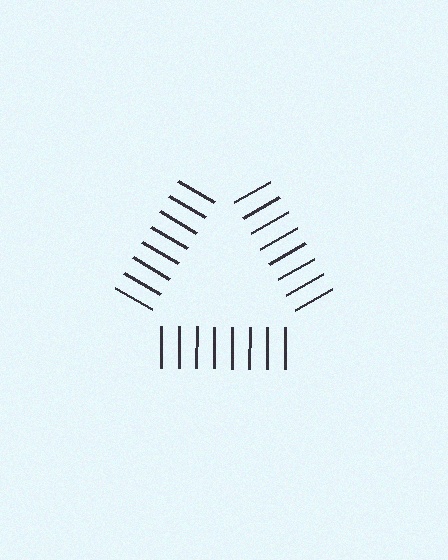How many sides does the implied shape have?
3 sides — the line-ends trace a triangle.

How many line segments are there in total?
24 — 8 along each of the 3 edges.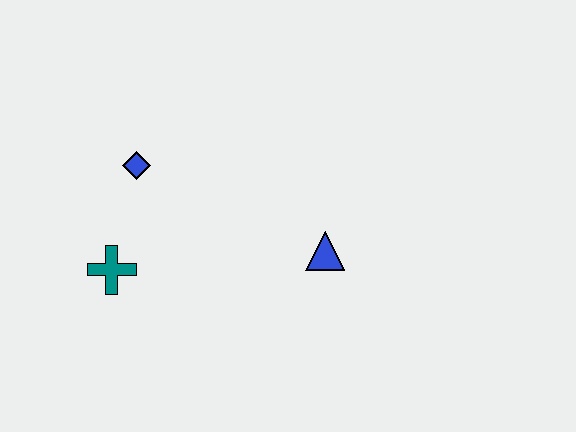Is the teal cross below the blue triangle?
Yes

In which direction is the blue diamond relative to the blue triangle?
The blue diamond is to the left of the blue triangle.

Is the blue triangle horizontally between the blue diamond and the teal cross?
No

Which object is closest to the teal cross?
The blue diamond is closest to the teal cross.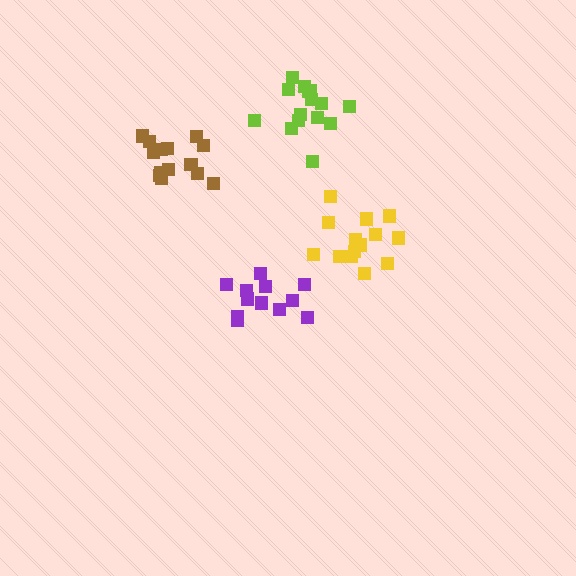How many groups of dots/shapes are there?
There are 4 groups.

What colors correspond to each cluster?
The clusters are colored: brown, lime, yellow, purple.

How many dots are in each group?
Group 1: 14 dots, Group 2: 15 dots, Group 3: 14 dots, Group 4: 12 dots (55 total).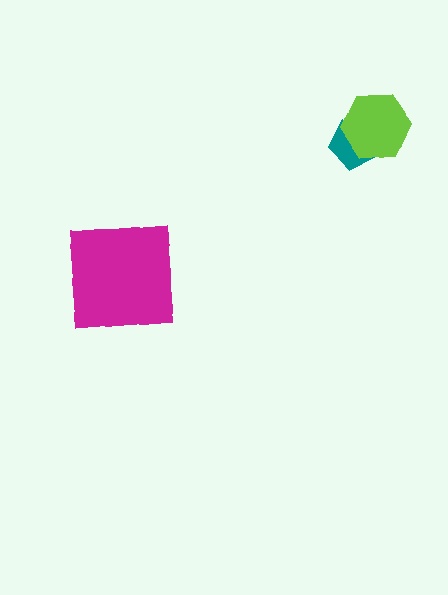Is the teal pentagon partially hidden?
Yes, it is partially covered by another shape.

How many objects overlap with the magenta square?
0 objects overlap with the magenta square.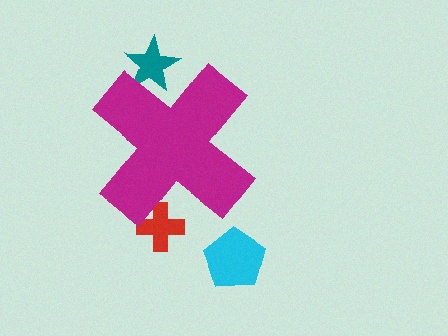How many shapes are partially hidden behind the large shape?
2 shapes are partially hidden.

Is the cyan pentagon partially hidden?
No, the cyan pentagon is fully visible.